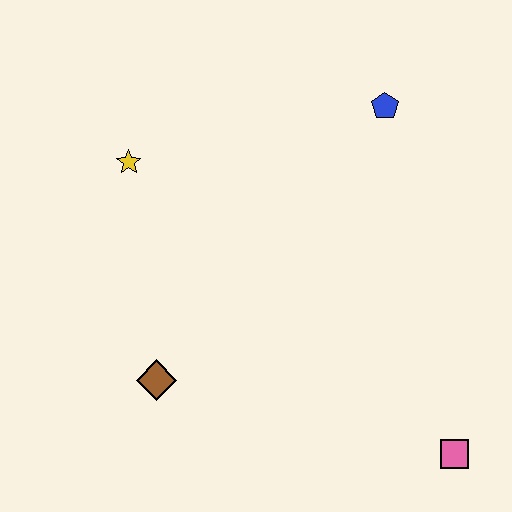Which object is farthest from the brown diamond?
The blue pentagon is farthest from the brown diamond.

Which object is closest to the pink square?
The brown diamond is closest to the pink square.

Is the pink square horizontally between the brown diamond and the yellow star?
No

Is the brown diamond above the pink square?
Yes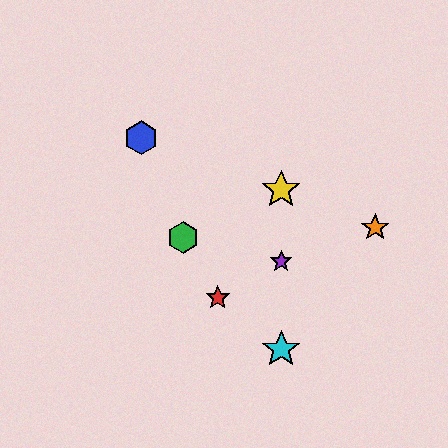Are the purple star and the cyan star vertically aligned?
Yes, both are at x≈281.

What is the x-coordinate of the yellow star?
The yellow star is at x≈281.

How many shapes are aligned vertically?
3 shapes (the yellow star, the purple star, the cyan star) are aligned vertically.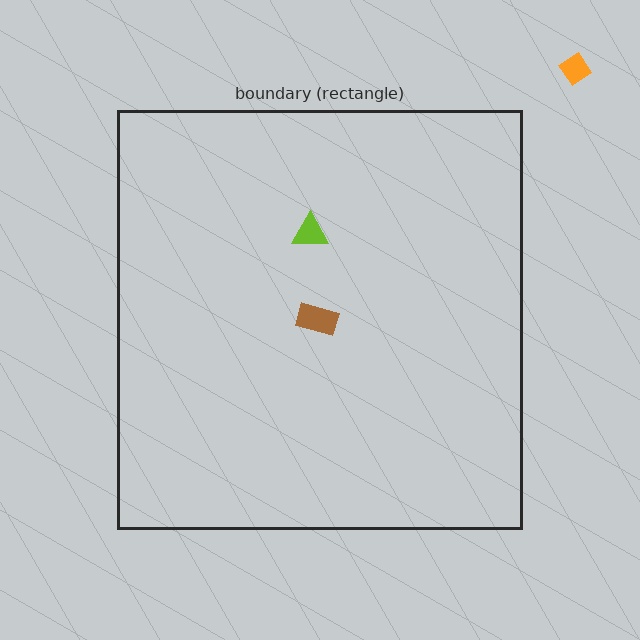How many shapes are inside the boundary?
2 inside, 1 outside.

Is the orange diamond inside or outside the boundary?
Outside.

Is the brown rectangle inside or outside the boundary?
Inside.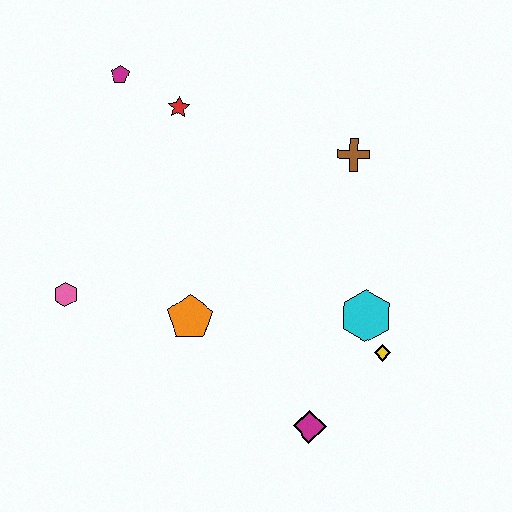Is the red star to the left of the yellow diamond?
Yes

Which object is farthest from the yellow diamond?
The magenta pentagon is farthest from the yellow diamond.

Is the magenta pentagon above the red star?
Yes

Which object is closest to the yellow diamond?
The cyan hexagon is closest to the yellow diamond.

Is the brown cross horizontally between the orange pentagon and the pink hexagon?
No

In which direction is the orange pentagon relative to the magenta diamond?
The orange pentagon is to the left of the magenta diamond.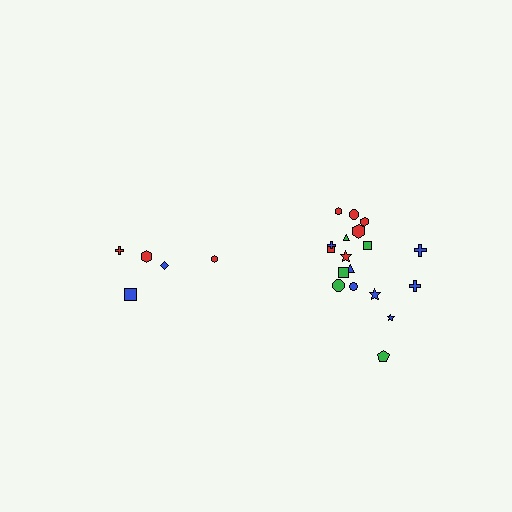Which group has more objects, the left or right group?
The right group.